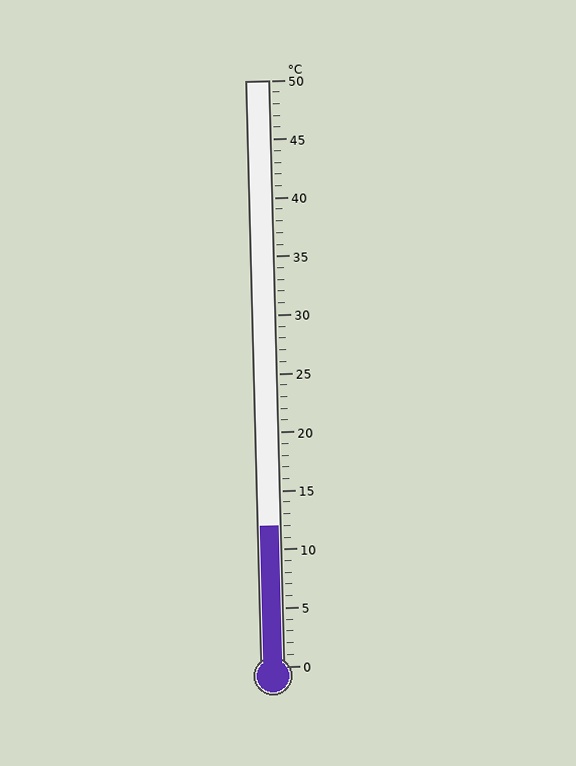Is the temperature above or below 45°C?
The temperature is below 45°C.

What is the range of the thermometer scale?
The thermometer scale ranges from 0°C to 50°C.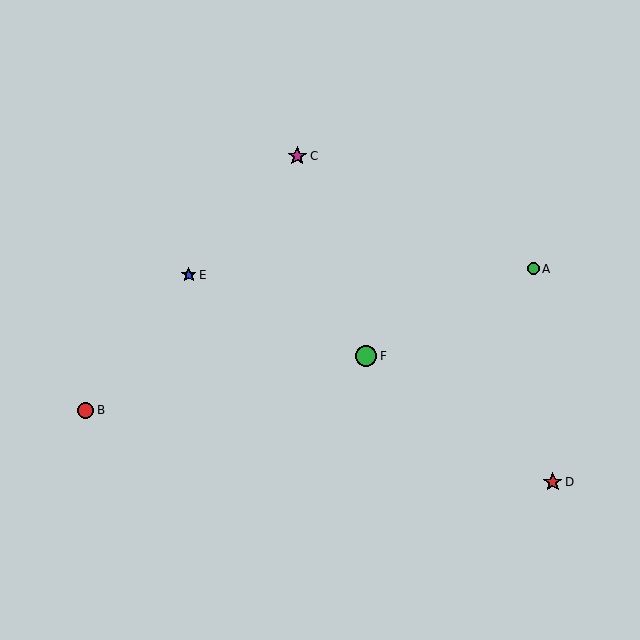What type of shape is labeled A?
Shape A is a green circle.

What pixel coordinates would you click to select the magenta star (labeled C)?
Click at (298, 156) to select the magenta star C.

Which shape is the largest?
The green circle (labeled F) is the largest.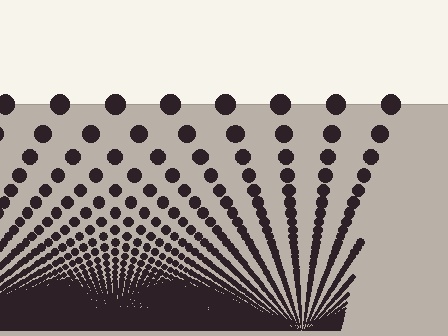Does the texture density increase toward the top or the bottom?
Density increases toward the bottom.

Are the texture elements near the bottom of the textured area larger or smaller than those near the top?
Smaller. The gradient is inverted — elements near the bottom are smaller and denser.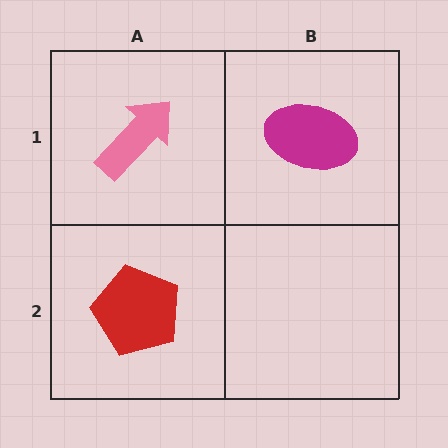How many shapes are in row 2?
1 shape.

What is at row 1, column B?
A magenta ellipse.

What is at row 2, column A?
A red pentagon.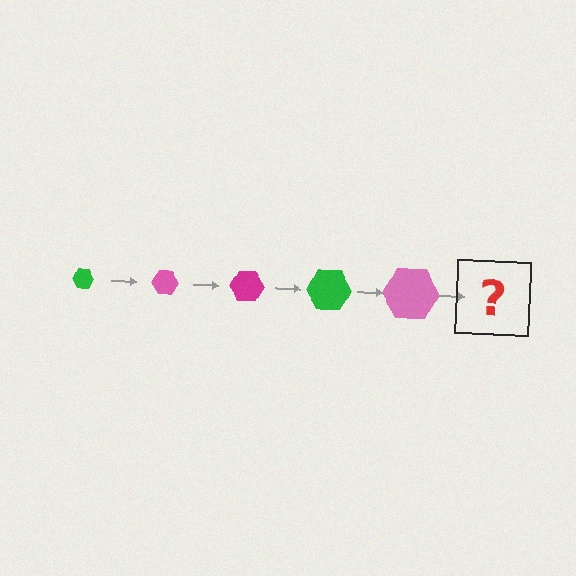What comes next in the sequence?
The next element should be a magenta hexagon, larger than the previous one.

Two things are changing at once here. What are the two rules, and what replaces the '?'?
The two rules are that the hexagon grows larger each step and the color cycles through green, pink, and magenta. The '?' should be a magenta hexagon, larger than the previous one.